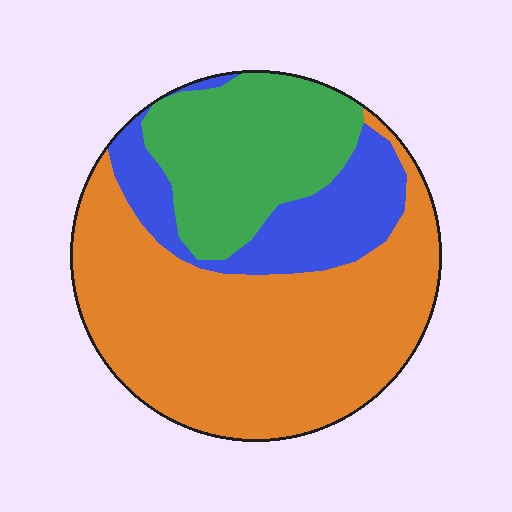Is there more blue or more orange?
Orange.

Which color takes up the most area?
Orange, at roughly 55%.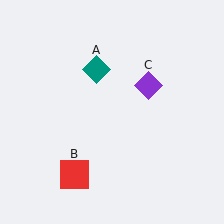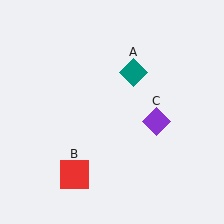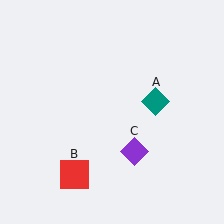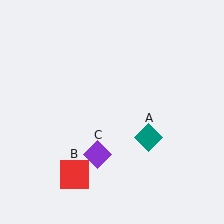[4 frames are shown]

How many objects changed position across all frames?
2 objects changed position: teal diamond (object A), purple diamond (object C).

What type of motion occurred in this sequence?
The teal diamond (object A), purple diamond (object C) rotated clockwise around the center of the scene.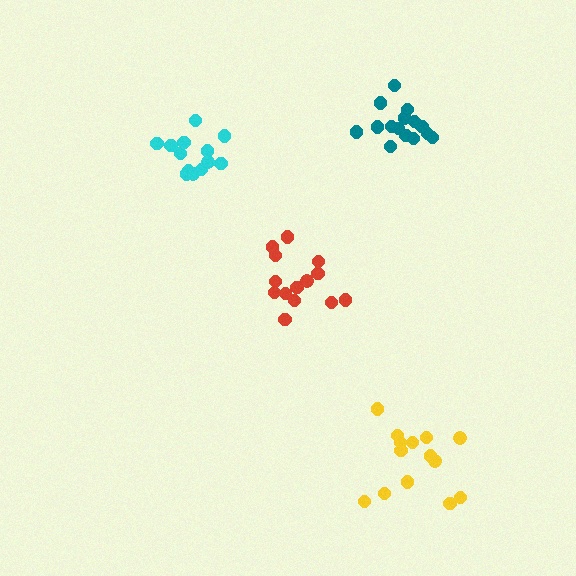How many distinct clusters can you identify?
There are 4 distinct clusters.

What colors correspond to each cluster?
The clusters are colored: red, yellow, teal, cyan.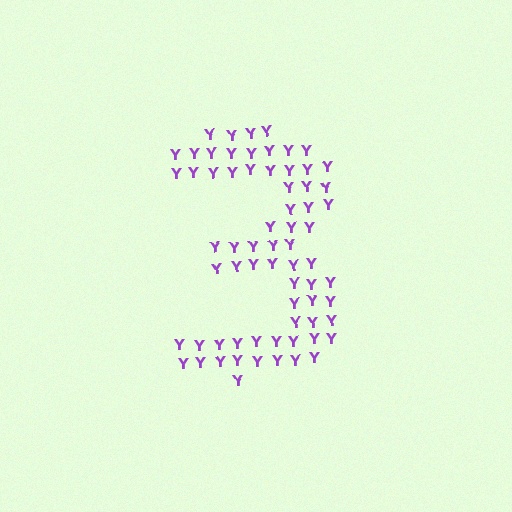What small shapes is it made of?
It is made of small letter Y's.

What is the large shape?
The large shape is the digit 3.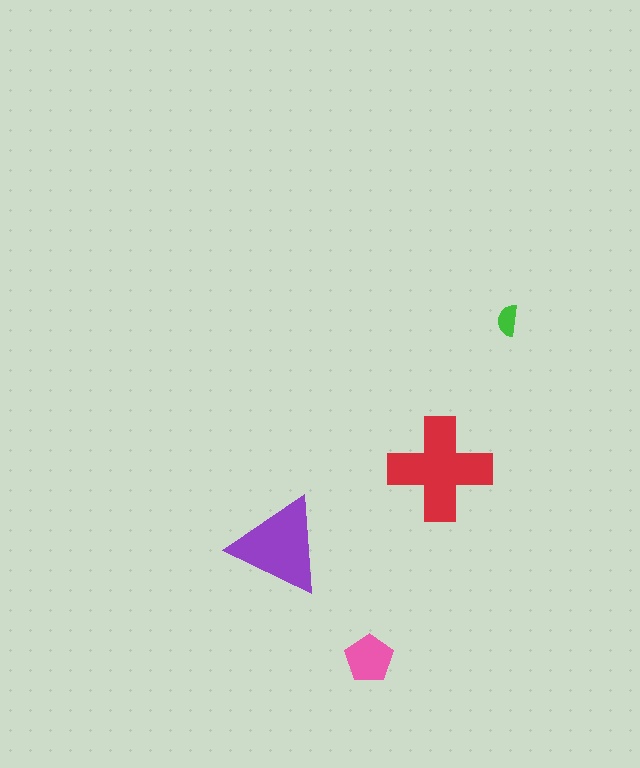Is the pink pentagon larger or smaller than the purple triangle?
Smaller.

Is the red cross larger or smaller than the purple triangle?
Larger.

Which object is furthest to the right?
The green semicircle is rightmost.